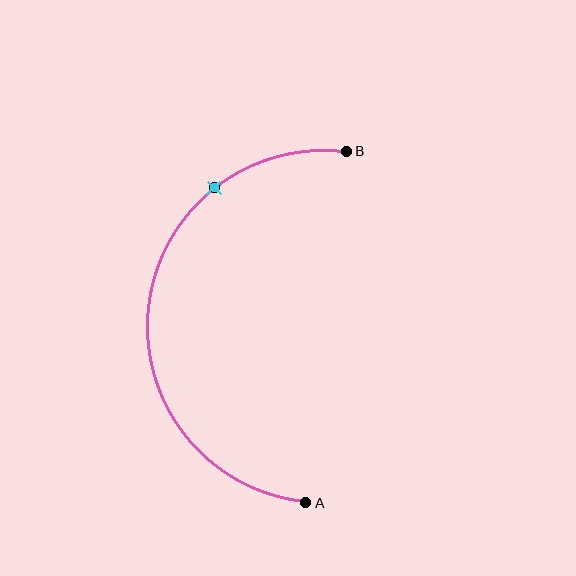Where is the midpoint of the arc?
The arc midpoint is the point on the curve farthest from the straight line joining A and B. It sits to the left of that line.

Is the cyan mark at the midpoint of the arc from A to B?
No. The cyan mark lies on the arc but is closer to endpoint B. The arc midpoint would be at the point on the curve equidistant along the arc from both A and B.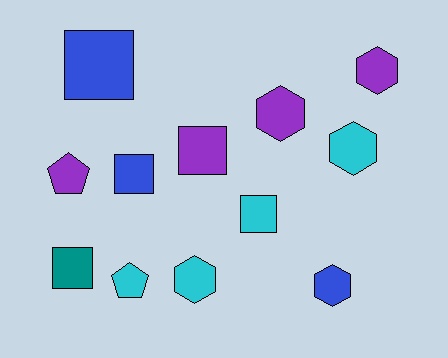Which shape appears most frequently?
Square, with 5 objects.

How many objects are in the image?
There are 12 objects.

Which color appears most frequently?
Purple, with 4 objects.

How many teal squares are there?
There is 1 teal square.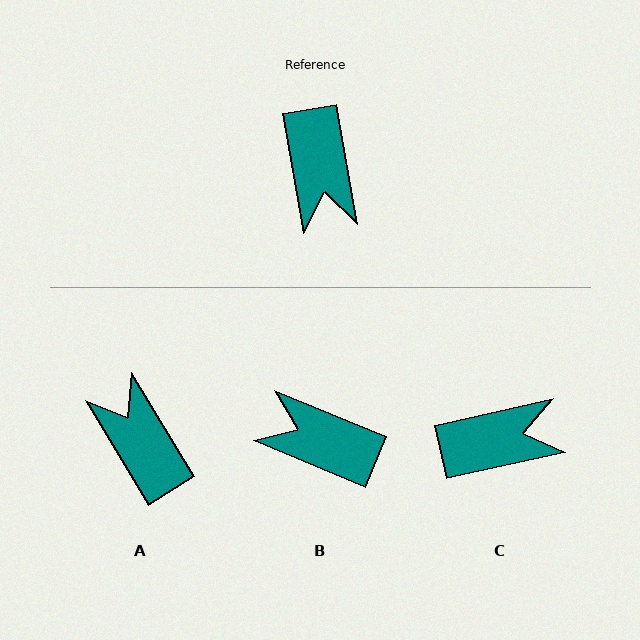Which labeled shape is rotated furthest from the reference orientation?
A, about 159 degrees away.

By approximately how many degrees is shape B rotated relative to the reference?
Approximately 122 degrees clockwise.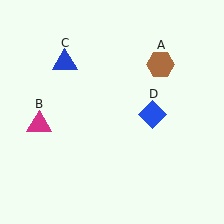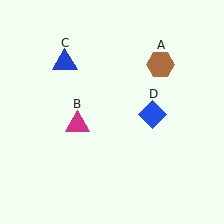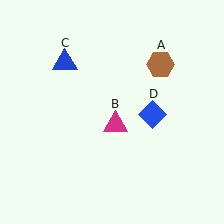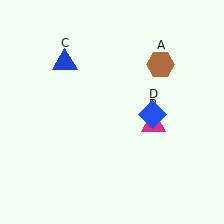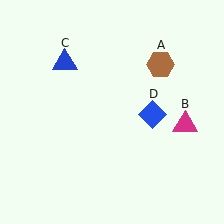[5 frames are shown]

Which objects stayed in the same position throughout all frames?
Brown hexagon (object A) and blue triangle (object C) and blue diamond (object D) remained stationary.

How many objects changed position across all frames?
1 object changed position: magenta triangle (object B).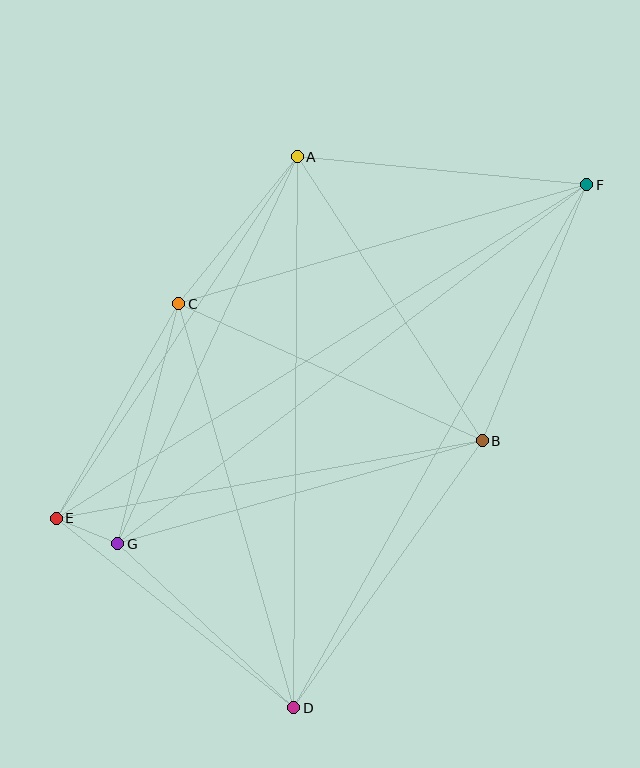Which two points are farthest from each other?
Points E and F are farthest from each other.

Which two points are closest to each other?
Points E and G are closest to each other.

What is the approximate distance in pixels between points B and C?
The distance between B and C is approximately 333 pixels.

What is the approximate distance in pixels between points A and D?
The distance between A and D is approximately 551 pixels.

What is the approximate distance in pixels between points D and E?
The distance between D and E is approximately 304 pixels.